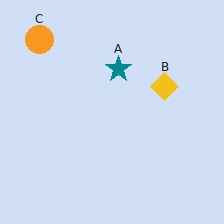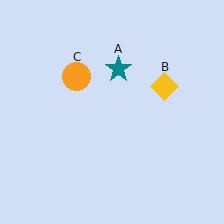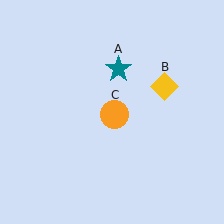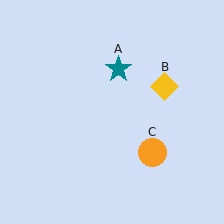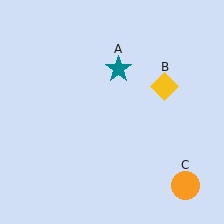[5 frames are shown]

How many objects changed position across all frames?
1 object changed position: orange circle (object C).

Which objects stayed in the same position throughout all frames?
Teal star (object A) and yellow diamond (object B) remained stationary.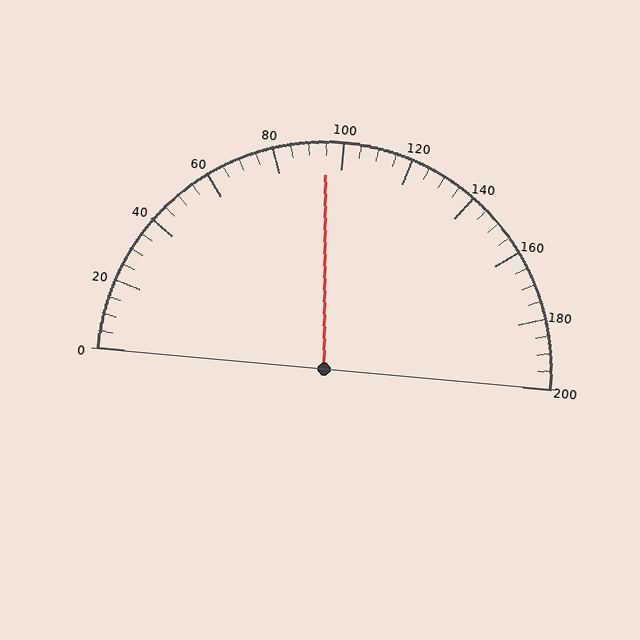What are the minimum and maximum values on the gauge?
The gauge ranges from 0 to 200.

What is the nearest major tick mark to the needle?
The nearest major tick mark is 100.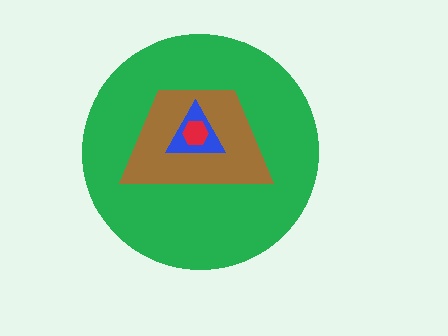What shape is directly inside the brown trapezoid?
The blue triangle.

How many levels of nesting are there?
4.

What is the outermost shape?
The green circle.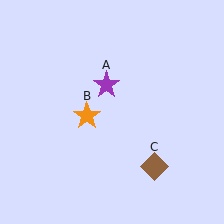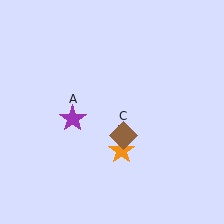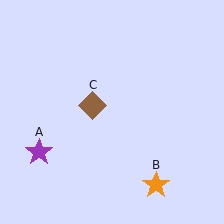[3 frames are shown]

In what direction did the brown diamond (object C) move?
The brown diamond (object C) moved up and to the left.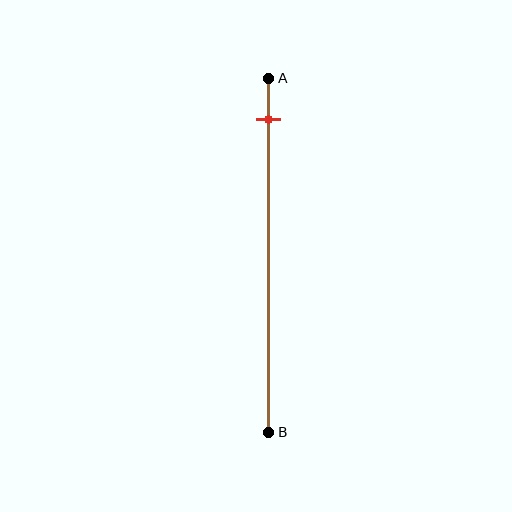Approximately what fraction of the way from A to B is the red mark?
The red mark is approximately 10% of the way from A to B.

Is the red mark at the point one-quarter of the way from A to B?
No, the mark is at about 10% from A, not at the 25% one-quarter point.